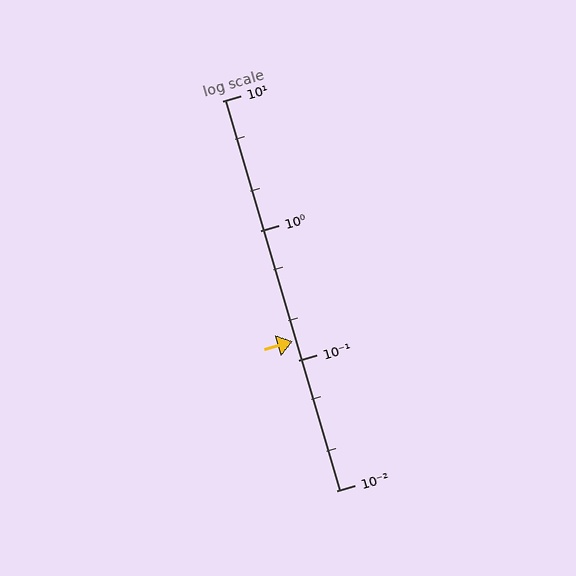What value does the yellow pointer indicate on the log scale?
The pointer indicates approximately 0.14.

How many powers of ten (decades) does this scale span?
The scale spans 3 decades, from 0.01 to 10.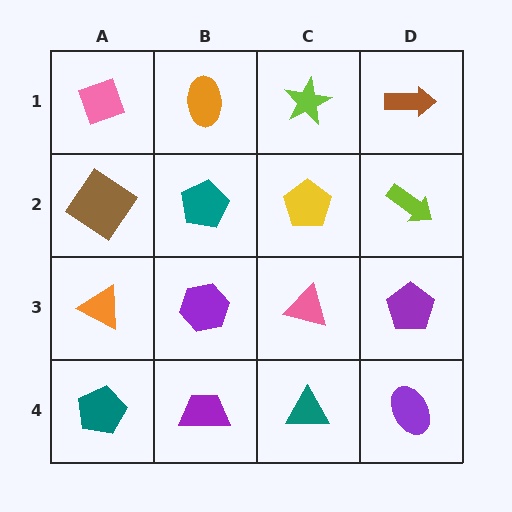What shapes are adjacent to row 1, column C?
A yellow pentagon (row 2, column C), an orange ellipse (row 1, column B), a brown arrow (row 1, column D).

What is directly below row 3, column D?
A purple ellipse.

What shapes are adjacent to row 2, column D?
A brown arrow (row 1, column D), a purple pentagon (row 3, column D), a yellow pentagon (row 2, column C).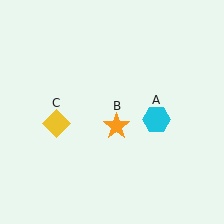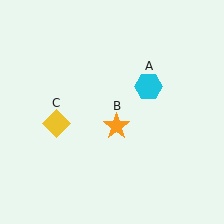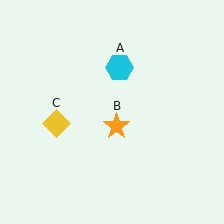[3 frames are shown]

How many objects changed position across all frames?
1 object changed position: cyan hexagon (object A).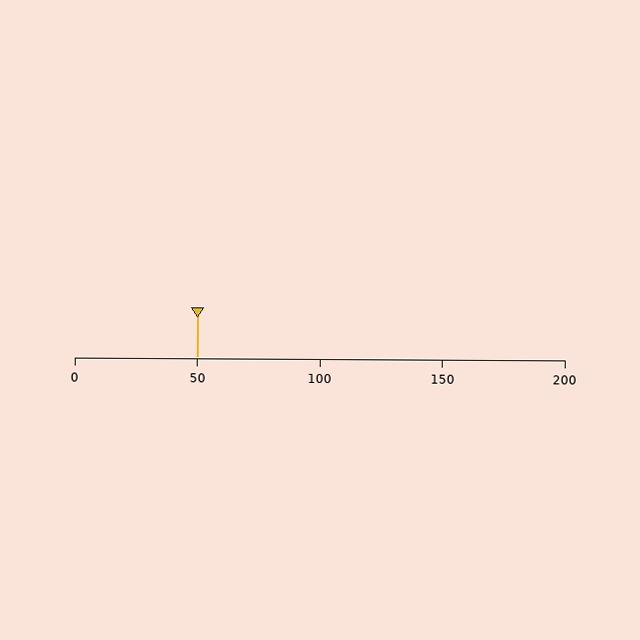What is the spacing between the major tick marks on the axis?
The major ticks are spaced 50 apart.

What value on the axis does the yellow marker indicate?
The marker indicates approximately 50.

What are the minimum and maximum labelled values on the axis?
The axis runs from 0 to 200.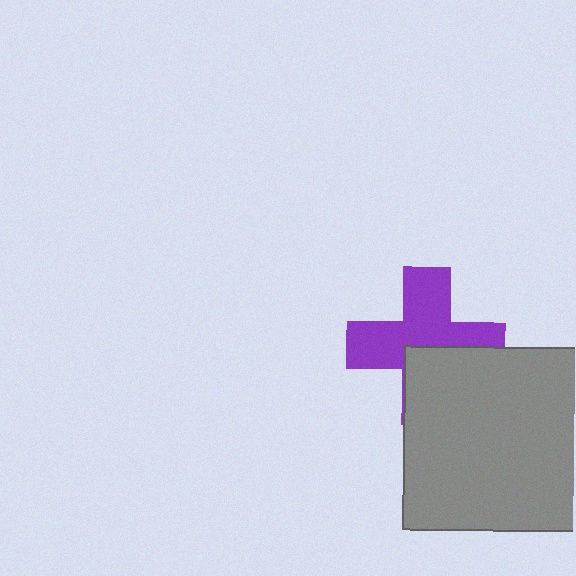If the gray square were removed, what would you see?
You would see the complete purple cross.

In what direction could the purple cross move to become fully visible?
The purple cross could move up. That would shift it out from behind the gray square entirely.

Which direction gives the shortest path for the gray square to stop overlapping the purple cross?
Moving down gives the shortest separation.